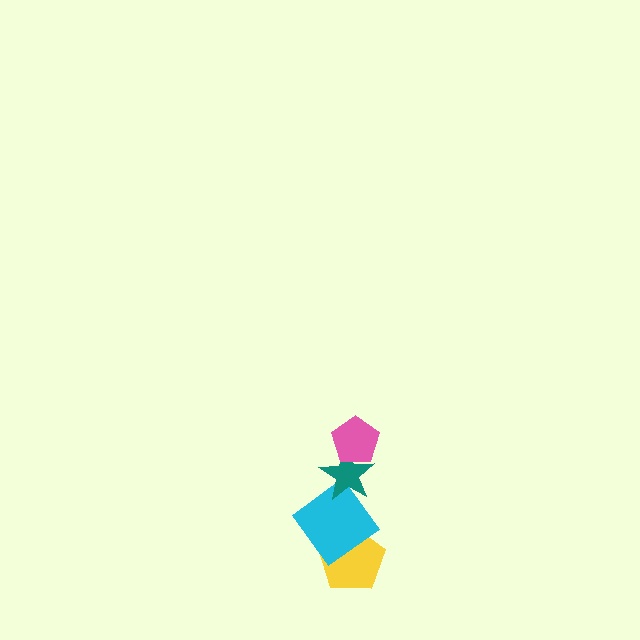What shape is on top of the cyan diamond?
The teal star is on top of the cyan diamond.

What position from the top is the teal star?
The teal star is 2nd from the top.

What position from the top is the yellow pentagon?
The yellow pentagon is 4th from the top.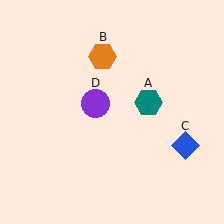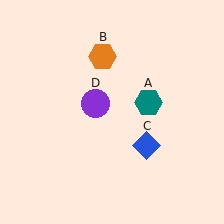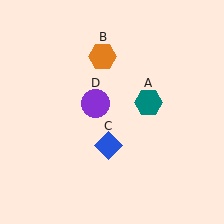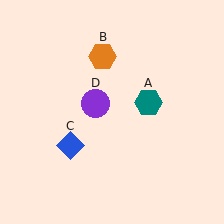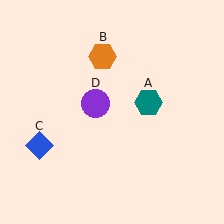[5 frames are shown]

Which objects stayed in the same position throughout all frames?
Teal hexagon (object A) and orange hexagon (object B) and purple circle (object D) remained stationary.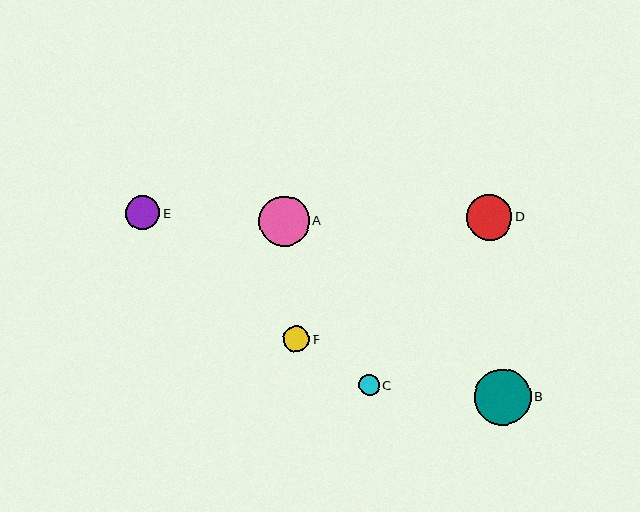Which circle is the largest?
Circle B is the largest with a size of approximately 56 pixels.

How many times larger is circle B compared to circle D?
Circle B is approximately 1.2 times the size of circle D.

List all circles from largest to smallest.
From largest to smallest: B, A, D, E, F, C.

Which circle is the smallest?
Circle C is the smallest with a size of approximately 20 pixels.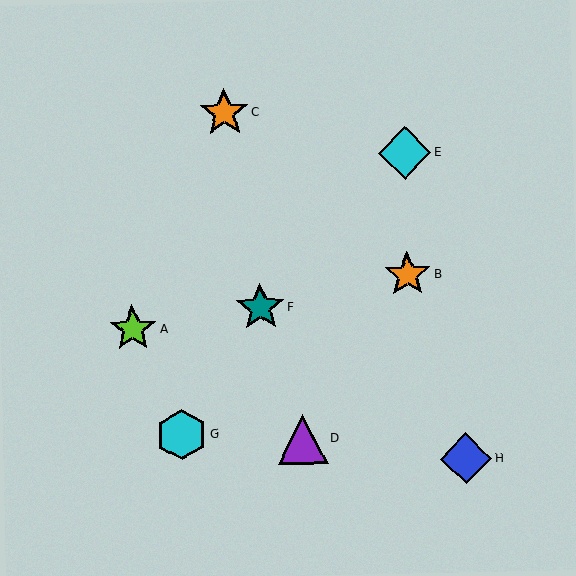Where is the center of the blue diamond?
The center of the blue diamond is at (466, 459).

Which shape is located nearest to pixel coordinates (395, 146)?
The cyan diamond (labeled E) at (405, 153) is nearest to that location.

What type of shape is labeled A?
Shape A is a lime star.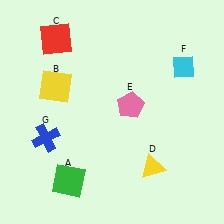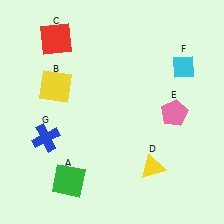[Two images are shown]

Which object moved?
The pink pentagon (E) moved right.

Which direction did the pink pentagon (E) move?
The pink pentagon (E) moved right.